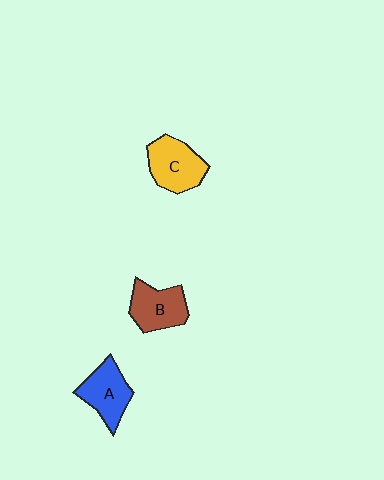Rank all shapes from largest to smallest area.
From largest to smallest: C (yellow), B (brown), A (blue).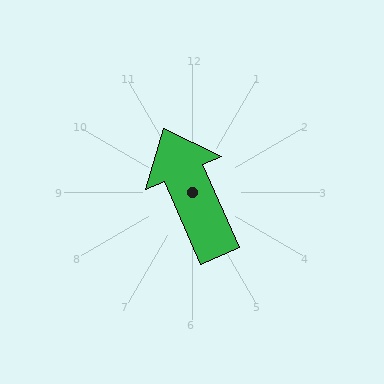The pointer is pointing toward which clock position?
Roughly 11 o'clock.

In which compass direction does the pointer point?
Northwest.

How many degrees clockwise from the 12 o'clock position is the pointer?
Approximately 336 degrees.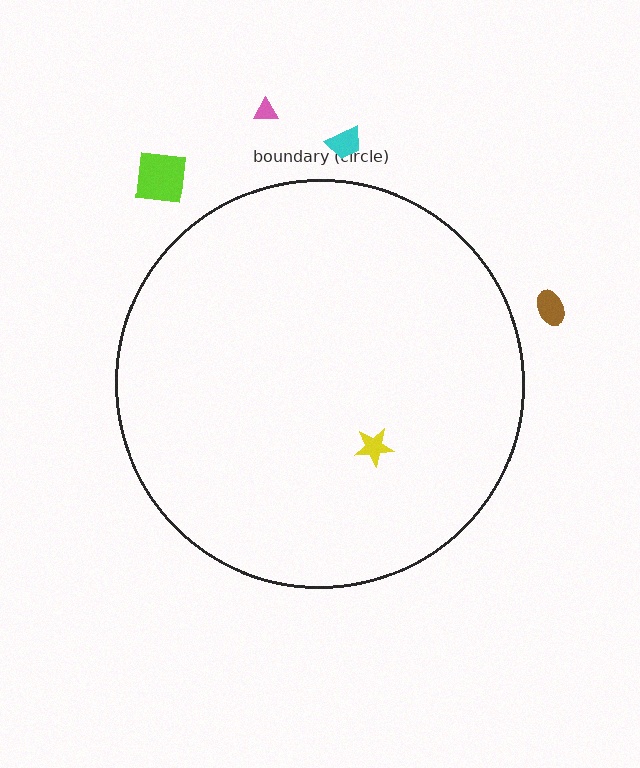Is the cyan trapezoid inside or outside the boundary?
Outside.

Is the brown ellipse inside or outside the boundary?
Outside.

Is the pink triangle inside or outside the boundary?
Outside.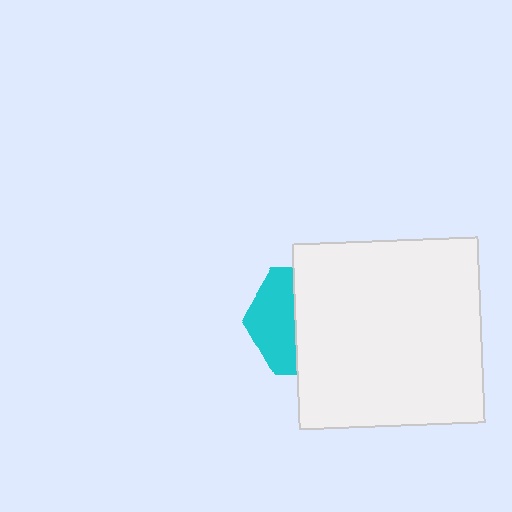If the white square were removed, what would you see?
You would see the complete cyan hexagon.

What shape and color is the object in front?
The object in front is a white square.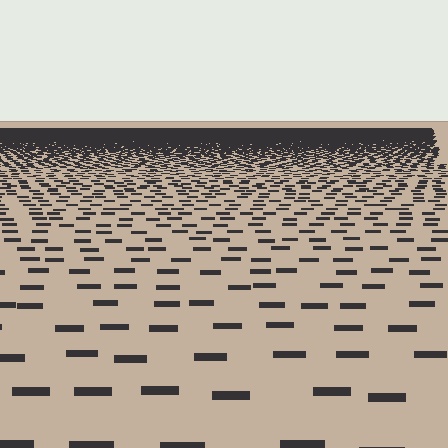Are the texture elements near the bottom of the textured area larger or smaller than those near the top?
Larger. Near the bottom, elements are closer to the viewer and appear at a bigger on-screen size.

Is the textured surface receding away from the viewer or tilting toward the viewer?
The surface is receding away from the viewer. Texture elements get smaller and denser toward the top.